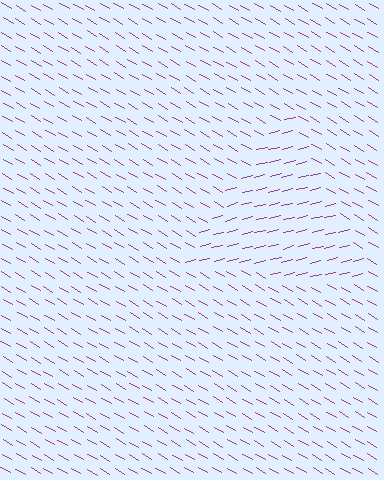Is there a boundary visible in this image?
Yes, there is a texture boundary formed by a change in line orientation.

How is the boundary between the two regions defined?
The boundary is defined purely by a change in line orientation (approximately 45 degrees difference). All lines are the same color and thickness.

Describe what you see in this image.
The image is filled with small purple line segments. A triangle region in the image has lines oriented differently from the surrounding lines, creating a visible texture boundary.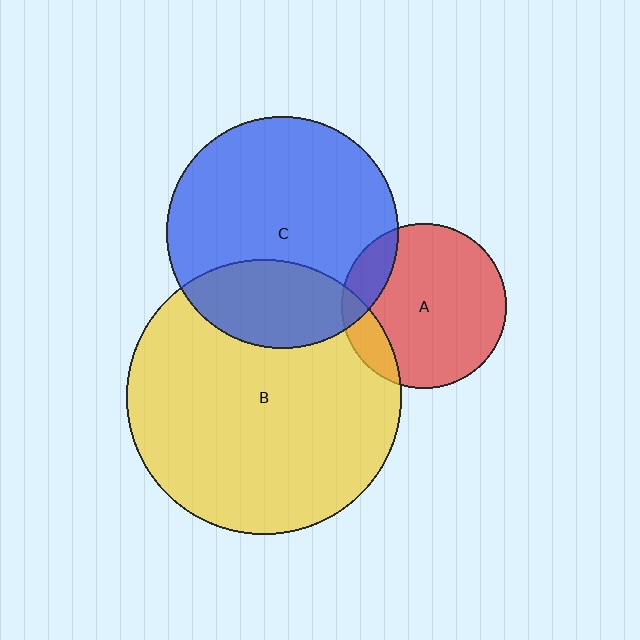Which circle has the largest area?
Circle B (yellow).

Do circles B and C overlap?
Yes.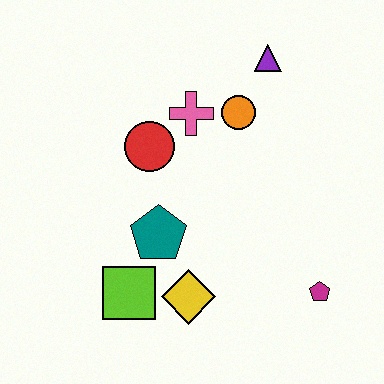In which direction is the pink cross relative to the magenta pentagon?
The pink cross is above the magenta pentagon.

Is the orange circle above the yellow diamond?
Yes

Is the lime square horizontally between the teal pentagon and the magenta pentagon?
No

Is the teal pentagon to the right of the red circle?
Yes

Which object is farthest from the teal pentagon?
The purple triangle is farthest from the teal pentagon.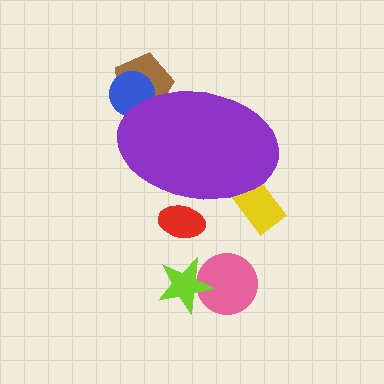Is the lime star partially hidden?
No, the lime star is fully visible.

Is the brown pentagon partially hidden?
Yes, the brown pentagon is partially hidden behind the purple ellipse.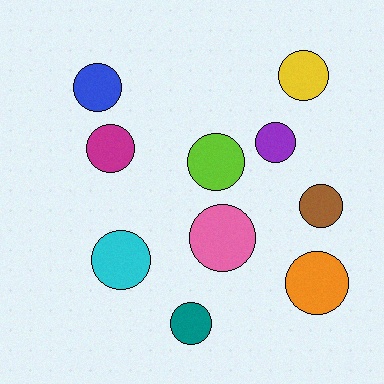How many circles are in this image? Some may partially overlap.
There are 10 circles.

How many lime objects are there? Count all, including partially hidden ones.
There is 1 lime object.